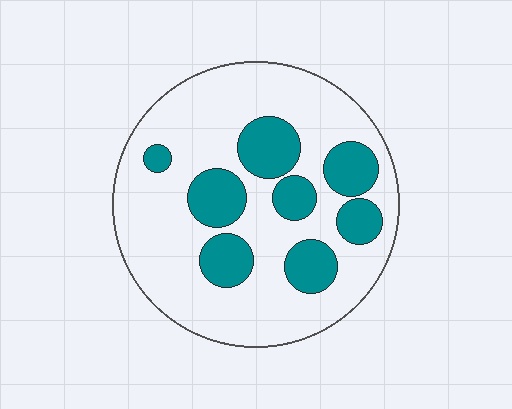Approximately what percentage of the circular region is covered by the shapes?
Approximately 25%.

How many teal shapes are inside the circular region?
8.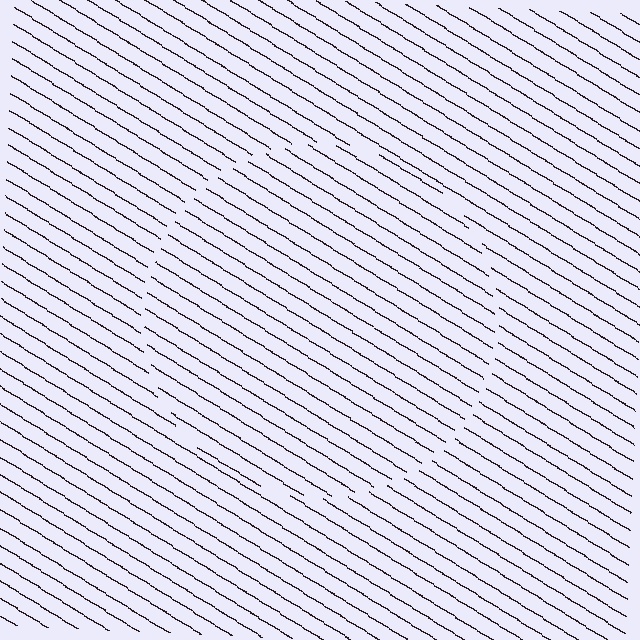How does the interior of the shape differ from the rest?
The interior of the shape contains the same grating, shifted by half a period — the contour is defined by the phase discontinuity where line-ends from the inner and outer gratings abut.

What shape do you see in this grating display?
An illusory circle. The interior of the shape contains the same grating, shifted by half a period — the contour is defined by the phase discontinuity where line-ends from the inner and outer gratings abut.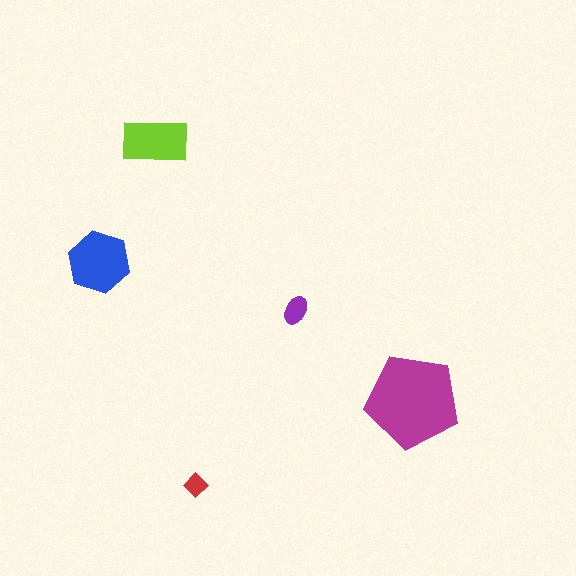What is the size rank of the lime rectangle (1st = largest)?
3rd.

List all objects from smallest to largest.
The red diamond, the purple ellipse, the lime rectangle, the blue hexagon, the magenta pentagon.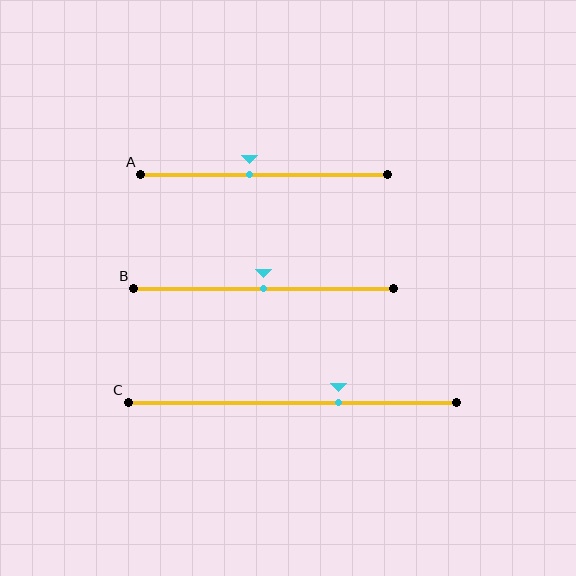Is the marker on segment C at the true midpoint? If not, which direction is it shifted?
No, the marker on segment C is shifted to the right by about 14% of the segment length.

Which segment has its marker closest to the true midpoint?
Segment B has its marker closest to the true midpoint.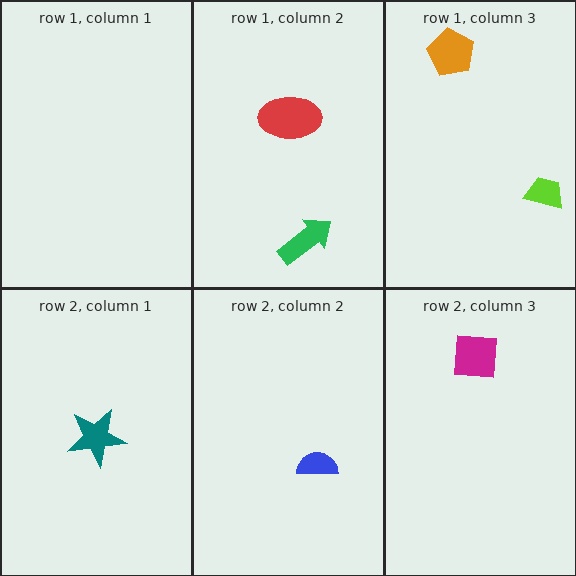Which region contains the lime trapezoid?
The row 1, column 3 region.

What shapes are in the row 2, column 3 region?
The magenta square.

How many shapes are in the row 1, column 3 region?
2.